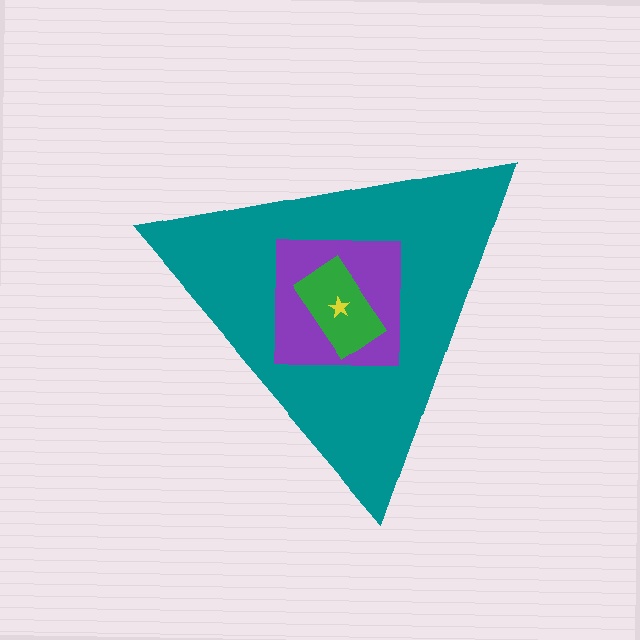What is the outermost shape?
The teal triangle.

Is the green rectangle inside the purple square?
Yes.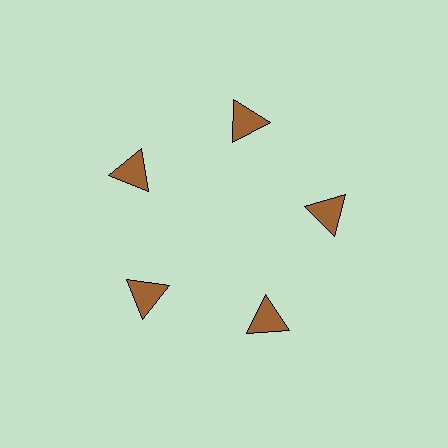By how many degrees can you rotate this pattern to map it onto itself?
The pattern maps onto itself every 72 degrees of rotation.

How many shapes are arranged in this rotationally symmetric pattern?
There are 5 shapes, arranged in 5 groups of 1.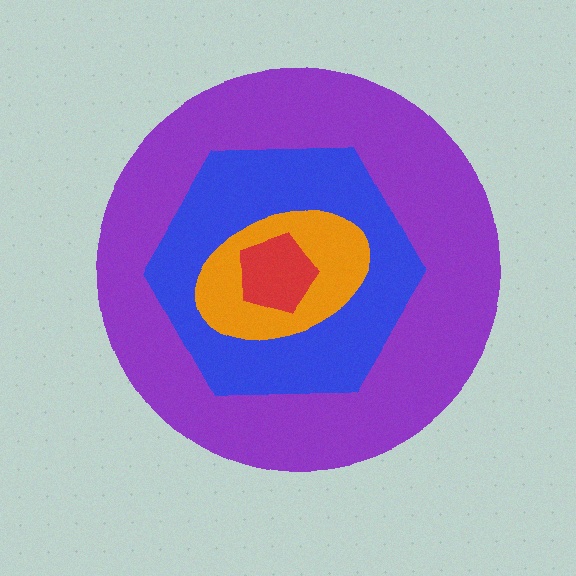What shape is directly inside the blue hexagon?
The orange ellipse.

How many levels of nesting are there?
4.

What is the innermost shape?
The red pentagon.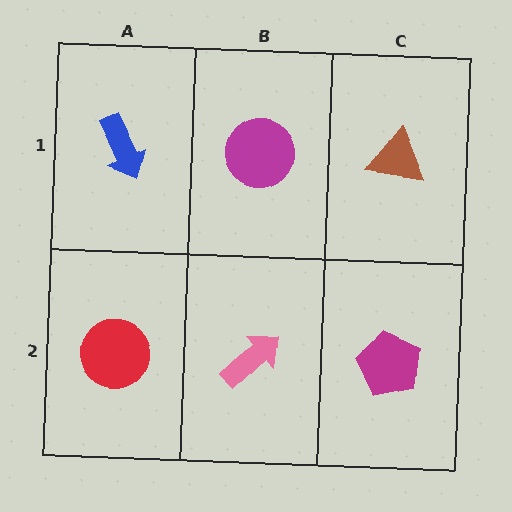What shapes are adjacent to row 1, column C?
A magenta pentagon (row 2, column C), a magenta circle (row 1, column B).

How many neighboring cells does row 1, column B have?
3.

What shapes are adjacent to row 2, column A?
A blue arrow (row 1, column A), a pink arrow (row 2, column B).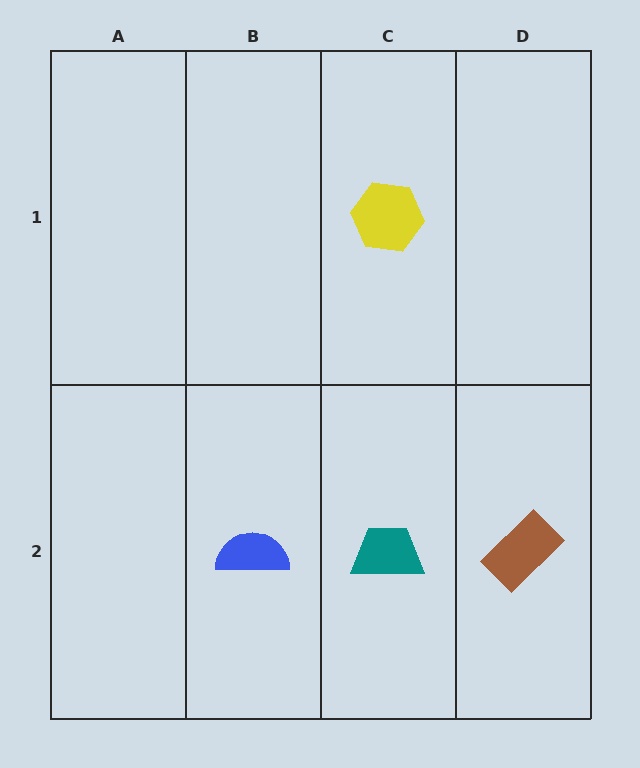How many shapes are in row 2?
3 shapes.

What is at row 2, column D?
A brown rectangle.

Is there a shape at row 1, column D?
No, that cell is empty.